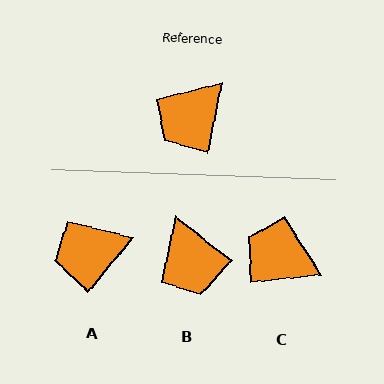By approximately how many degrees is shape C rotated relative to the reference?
Approximately 72 degrees clockwise.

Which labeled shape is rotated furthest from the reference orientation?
C, about 72 degrees away.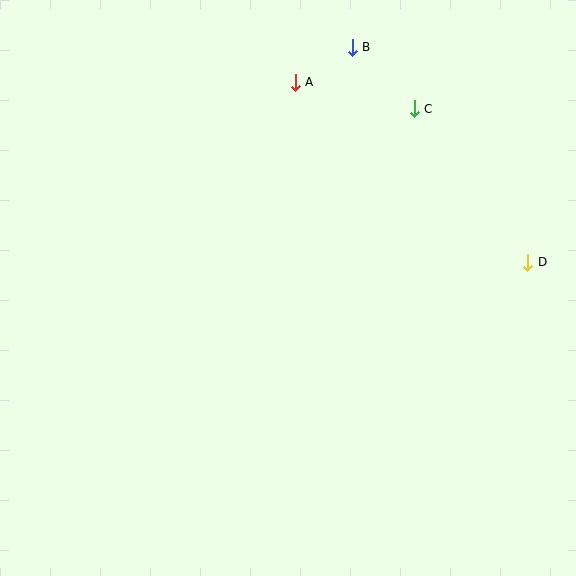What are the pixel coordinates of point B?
Point B is at (352, 47).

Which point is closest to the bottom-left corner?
Point A is closest to the bottom-left corner.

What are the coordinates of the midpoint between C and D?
The midpoint between C and D is at (471, 186).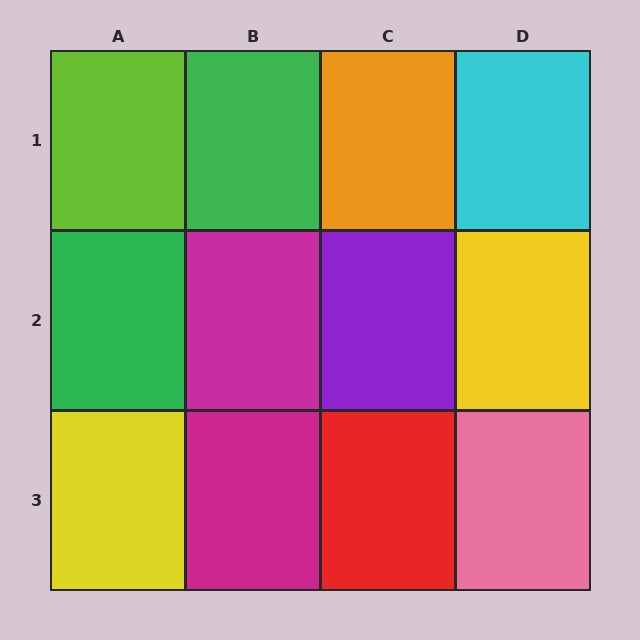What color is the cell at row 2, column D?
Yellow.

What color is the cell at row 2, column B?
Magenta.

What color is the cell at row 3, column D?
Pink.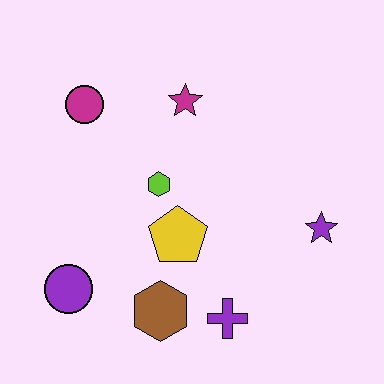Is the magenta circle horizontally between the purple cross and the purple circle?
Yes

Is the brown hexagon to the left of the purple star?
Yes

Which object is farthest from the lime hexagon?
The purple star is farthest from the lime hexagon.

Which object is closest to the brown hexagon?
The purple cross is closest to the brown hexagon.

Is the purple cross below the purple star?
Yes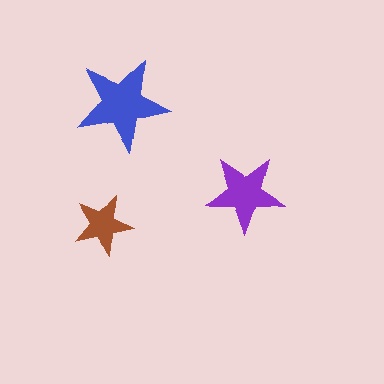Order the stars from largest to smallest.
the blue one, the purple one, the brown one.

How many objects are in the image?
There are 3 objects in the image.